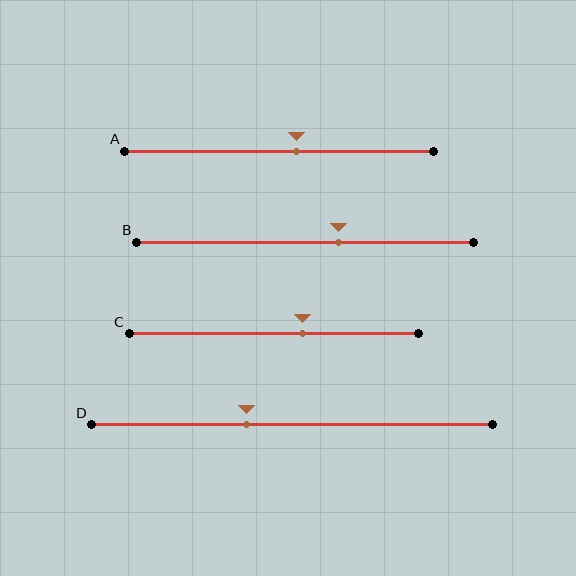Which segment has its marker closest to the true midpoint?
Segment A has its marker closest to the true midpoint.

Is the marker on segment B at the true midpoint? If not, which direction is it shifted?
No, the marker on segment B is shifted to the right by about 10% of the segment length.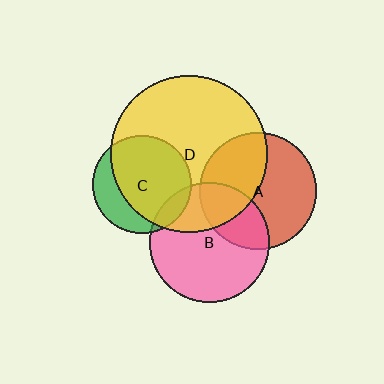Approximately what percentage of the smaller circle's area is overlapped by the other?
Approximately 30%.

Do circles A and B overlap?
Yes.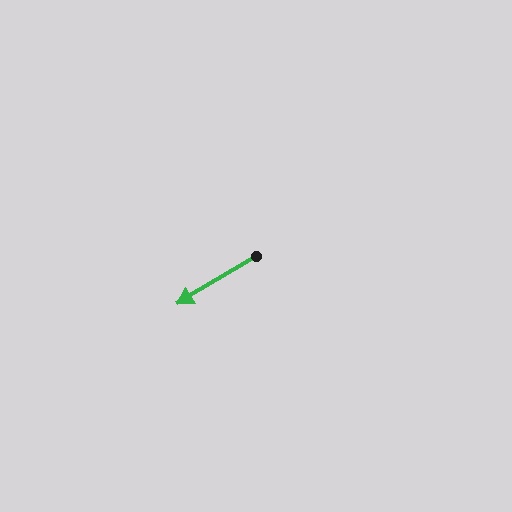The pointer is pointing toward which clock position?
Roughly 8 o'clock.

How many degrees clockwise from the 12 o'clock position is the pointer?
Approximately 239 degrees.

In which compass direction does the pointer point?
Southwest.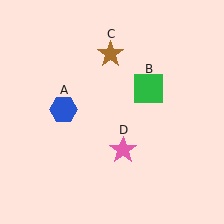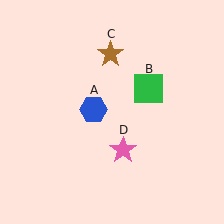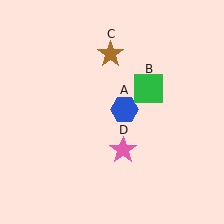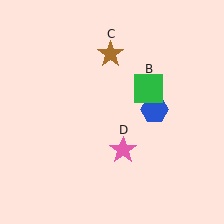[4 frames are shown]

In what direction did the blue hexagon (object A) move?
The blue hexagon (object A) moved right.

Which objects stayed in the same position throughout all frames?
Green square (object B) and brown star (object C) and pink star (object D) remained stationary.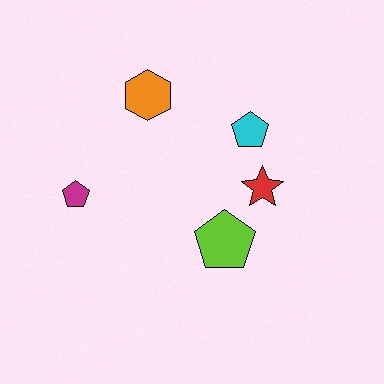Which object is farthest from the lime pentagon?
The orange hexagon is farthest from the lime pentagon.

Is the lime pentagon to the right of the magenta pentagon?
Yes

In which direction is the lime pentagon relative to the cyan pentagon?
The lime pentagon is below the cyan pentagon.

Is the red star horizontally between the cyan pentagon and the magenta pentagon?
No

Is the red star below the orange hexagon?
Yes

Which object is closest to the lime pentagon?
The red star is closest to the lime pentagon.